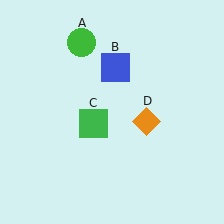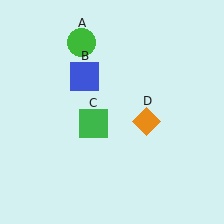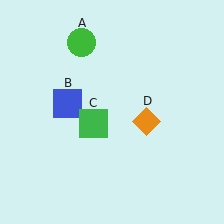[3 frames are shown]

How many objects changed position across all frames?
1 object changed position: blue square (object B).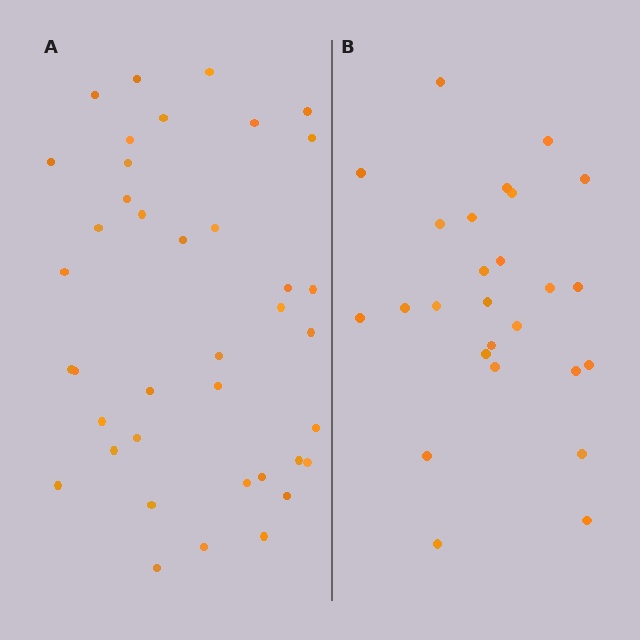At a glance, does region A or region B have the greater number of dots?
Region A (the left region) has more dots.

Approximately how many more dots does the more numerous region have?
Region A has approximately 15 more dots than region B.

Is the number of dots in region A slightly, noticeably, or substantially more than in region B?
Region A has substantially more. The ratio is roughly 1.5 to 1.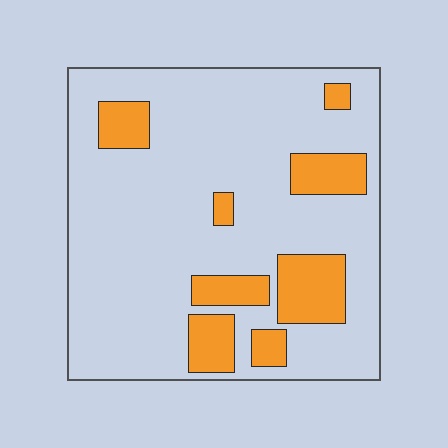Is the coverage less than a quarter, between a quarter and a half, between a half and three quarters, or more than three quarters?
Less than a quarter.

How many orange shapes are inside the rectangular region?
8.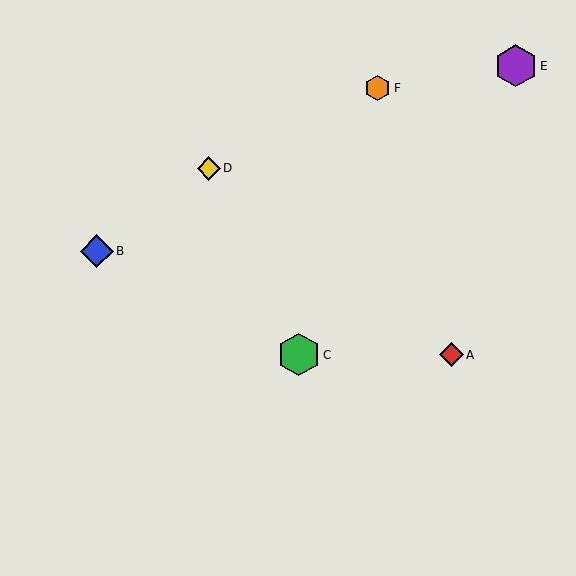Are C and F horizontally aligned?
No, C is at y≈355 and F is at y≈88.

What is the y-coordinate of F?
Object F is at y≈88.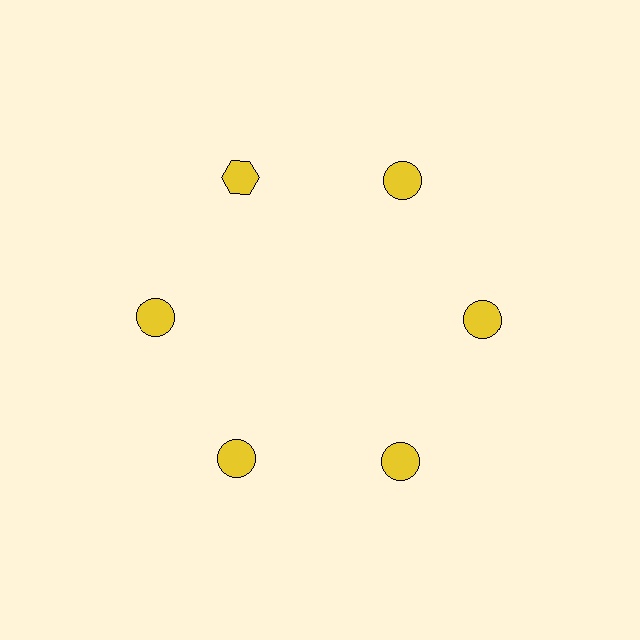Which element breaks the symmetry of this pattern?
The yellow hexagon at roughly the 11 o'clock position breaks the symmetry. All other shapes are yellow circles.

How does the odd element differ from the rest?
It has a different shape: hexagon instead of circle.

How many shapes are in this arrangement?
There are 6 shapes arranged in a ring pattern.